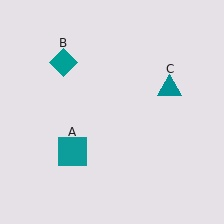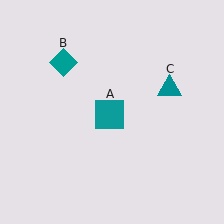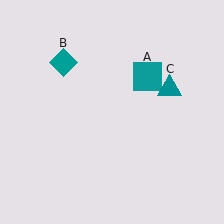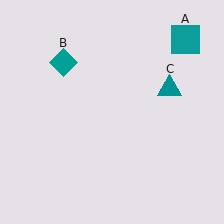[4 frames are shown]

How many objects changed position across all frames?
1 object changed position: teal square (object A).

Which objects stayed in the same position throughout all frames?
Teal diamond (object B) and teal triangle (object C) remained stationary.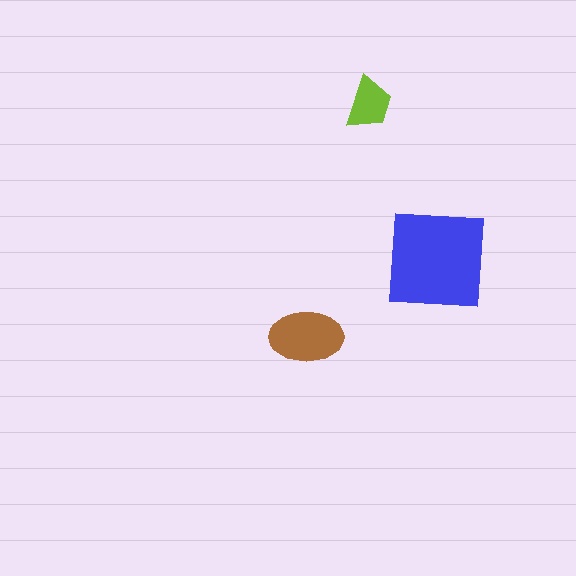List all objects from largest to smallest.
The blue square, the brown ellipse, the lime trapezoid.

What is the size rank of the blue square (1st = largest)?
1st.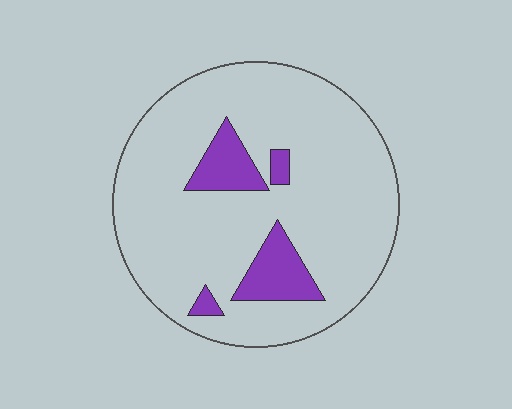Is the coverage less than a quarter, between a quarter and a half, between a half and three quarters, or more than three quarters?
Less than a quarter.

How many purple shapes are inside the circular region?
4.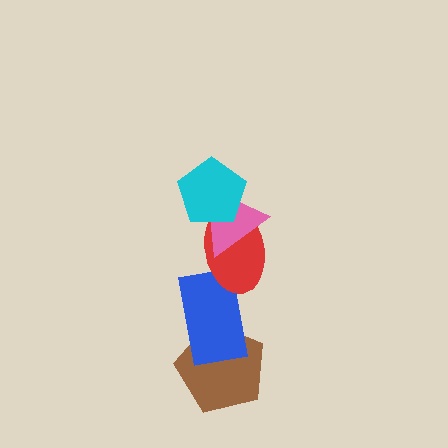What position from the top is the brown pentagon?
The brown pentagon is 5th from the top.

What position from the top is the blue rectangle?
The blue rectangle is 4th from the top.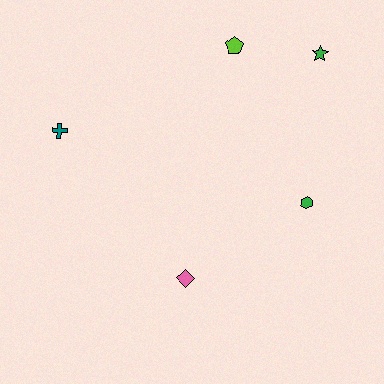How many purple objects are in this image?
There are no purple objects.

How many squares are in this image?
There are no squares.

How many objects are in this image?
There are 5 objects.